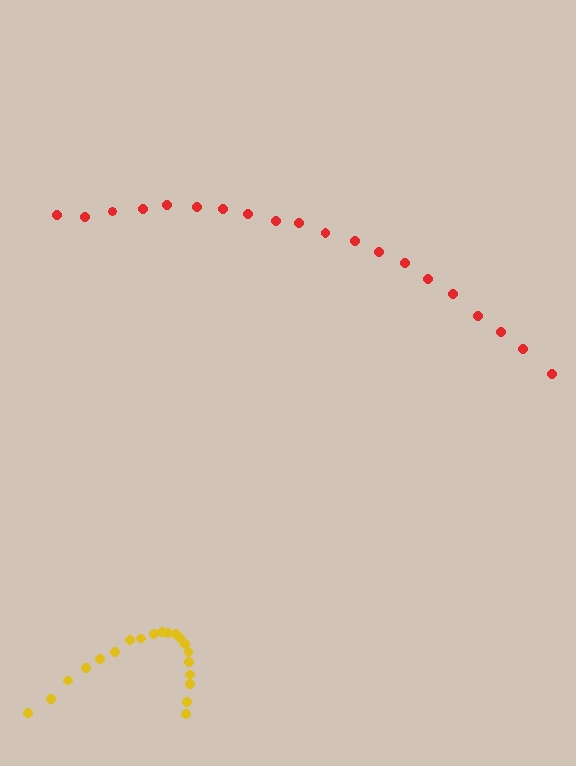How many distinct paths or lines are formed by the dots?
There are 2 distinct paths.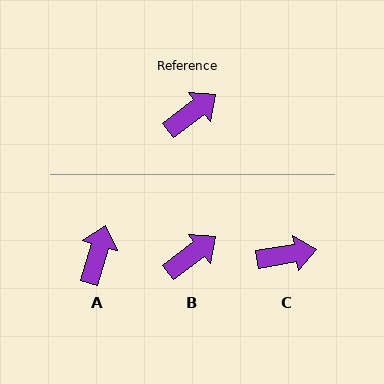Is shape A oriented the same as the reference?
No, it is off by about 37 degrees.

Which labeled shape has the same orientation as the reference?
B.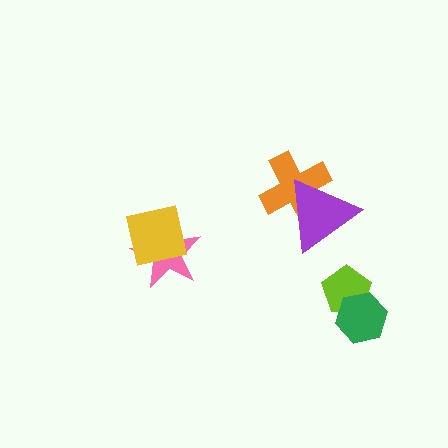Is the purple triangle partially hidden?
No, no other shape covers it.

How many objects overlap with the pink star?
1 object overlaps with the pink star.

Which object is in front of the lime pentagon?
The green hexagon is in front of the lime pentagon.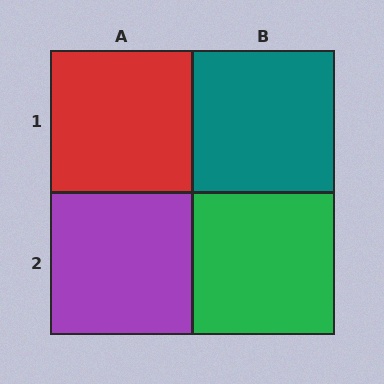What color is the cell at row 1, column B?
Teal.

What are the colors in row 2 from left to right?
Purple, green.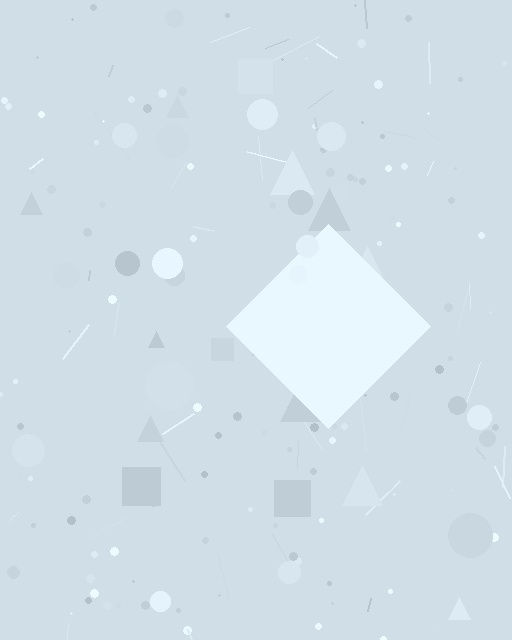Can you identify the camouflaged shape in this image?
The camouflaged shape is a diamond.